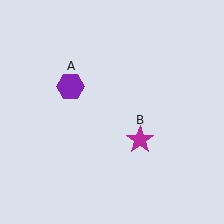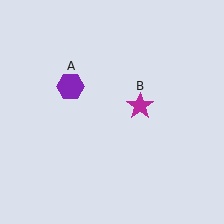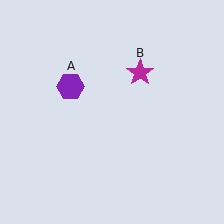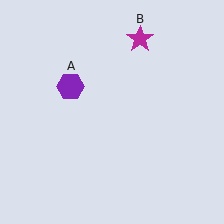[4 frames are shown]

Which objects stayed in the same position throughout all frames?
Purple hexagon (object A) remained stationary.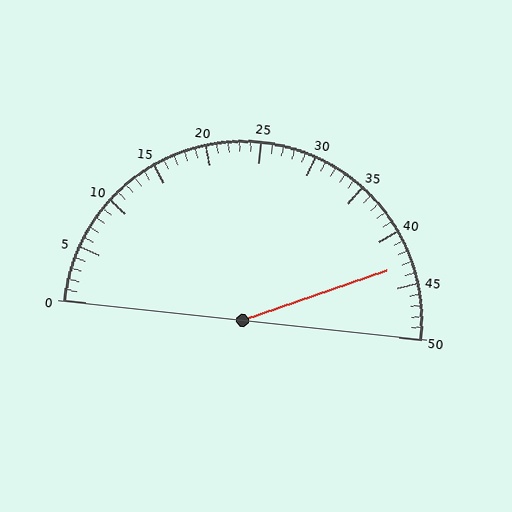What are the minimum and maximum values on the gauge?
The gauge ranges from 0 to 50.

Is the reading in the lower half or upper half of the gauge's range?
The reading is in the upper half of the range (0 to 50).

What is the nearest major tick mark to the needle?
The nearest major tick mark is 45.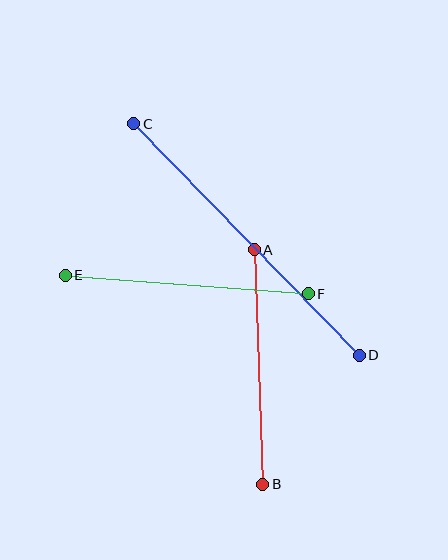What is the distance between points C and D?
The distance is approximately 323 pixels.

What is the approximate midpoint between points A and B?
The midpoint is at approximately (258, 367) pixels.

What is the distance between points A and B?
The distance is approximately 235 pixels.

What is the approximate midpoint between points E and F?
The midpoint is at approximately (187, 285) pixels.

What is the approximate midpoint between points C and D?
The midpoint is at approximately (247, 240) pixels.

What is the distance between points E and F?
The distance is approximately 244 pixels.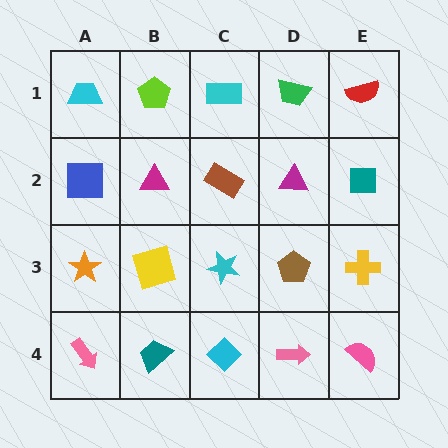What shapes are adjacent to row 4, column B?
A yellow square (row 3, column B), a pink arrow (row 4, column A), a cyan diamond (row 4, column C).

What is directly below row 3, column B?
A teal trapezoid.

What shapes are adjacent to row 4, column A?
An orange star (row 3, column A), a teal trapezoid (row 4, column B).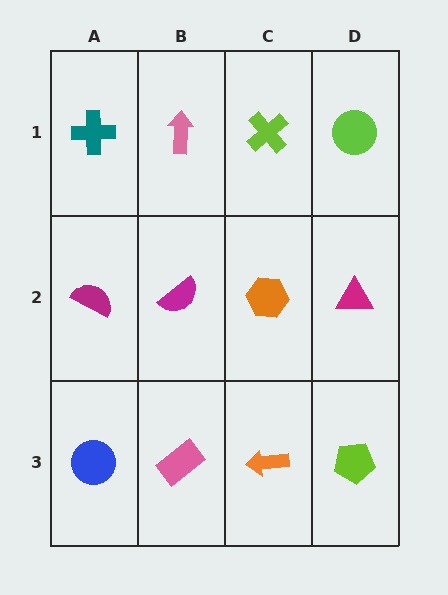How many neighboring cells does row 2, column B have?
4.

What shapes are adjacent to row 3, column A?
A magenta semicircle (row 2, column A), a pink rectangle (row 3, column B).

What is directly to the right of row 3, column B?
An orange arrow.